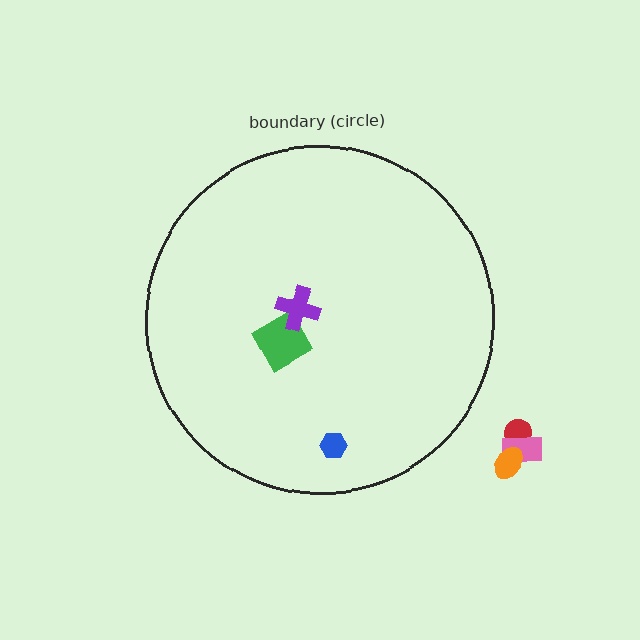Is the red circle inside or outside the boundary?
Outside.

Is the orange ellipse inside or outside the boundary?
Outside.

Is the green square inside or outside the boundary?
Inside.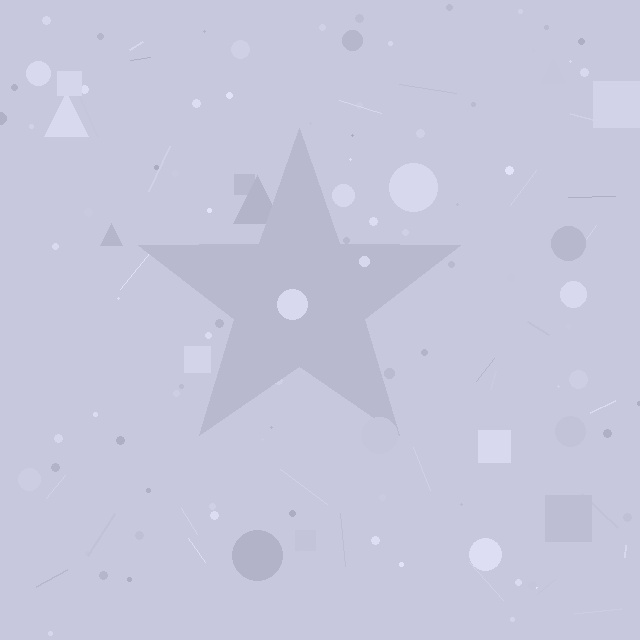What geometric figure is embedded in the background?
A star is embedded in the background.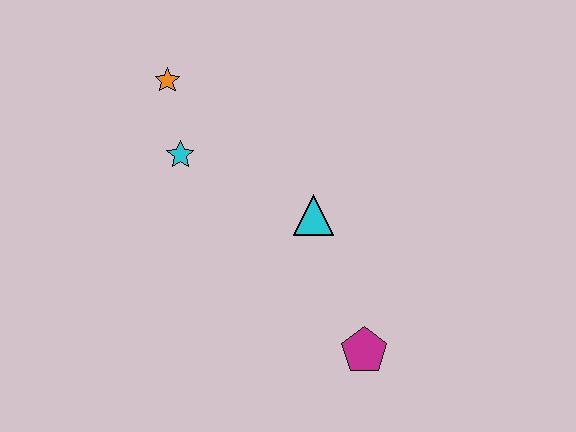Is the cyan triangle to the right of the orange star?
Yes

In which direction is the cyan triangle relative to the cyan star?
The cyan triangle is to the right of the cyan star.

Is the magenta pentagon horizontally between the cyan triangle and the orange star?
No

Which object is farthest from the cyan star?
The magenta pentagon is farthest from the cyan star.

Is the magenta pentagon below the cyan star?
Yes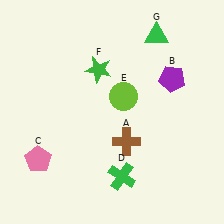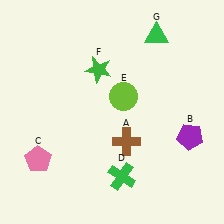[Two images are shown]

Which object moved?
The purple pentagon (B) moved down.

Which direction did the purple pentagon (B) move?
The purple pentagon (B) moved down.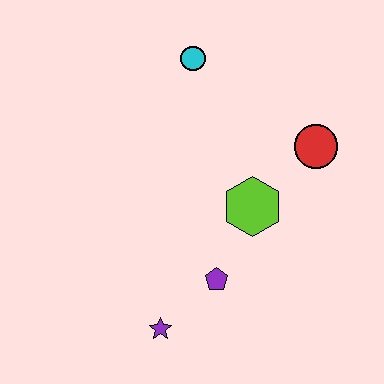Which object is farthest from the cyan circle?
The purple star is farthest from the cyan circle.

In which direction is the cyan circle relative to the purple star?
The cyan circle is above the purple star.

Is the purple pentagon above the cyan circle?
No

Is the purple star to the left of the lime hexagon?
Yes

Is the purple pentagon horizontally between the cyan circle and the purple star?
No